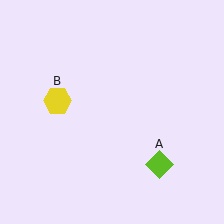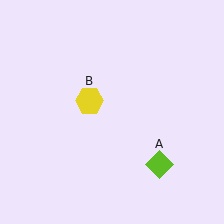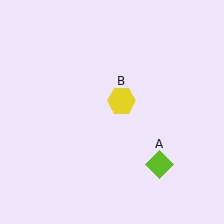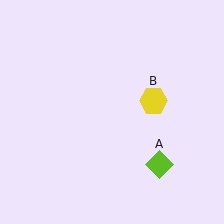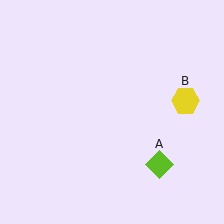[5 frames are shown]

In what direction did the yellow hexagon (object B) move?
The yellow hexagon (object B) moved right.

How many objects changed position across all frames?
1 object changed position: yellow hexagon (object B).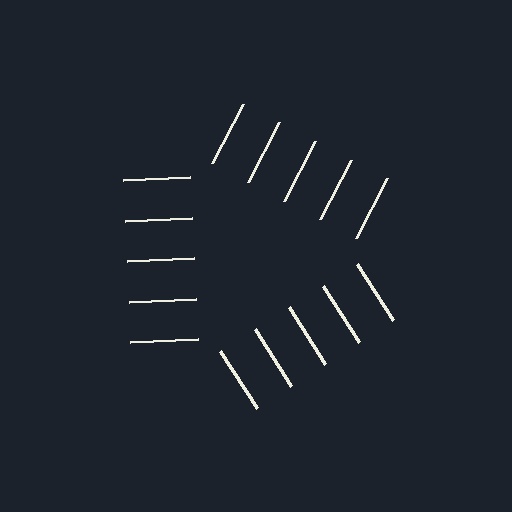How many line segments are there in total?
15 — 5 along each of the 3 edges.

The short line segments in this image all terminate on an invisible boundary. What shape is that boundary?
An illusory triangle — the line segments terminate on its edges but no continuous stroke is drawn.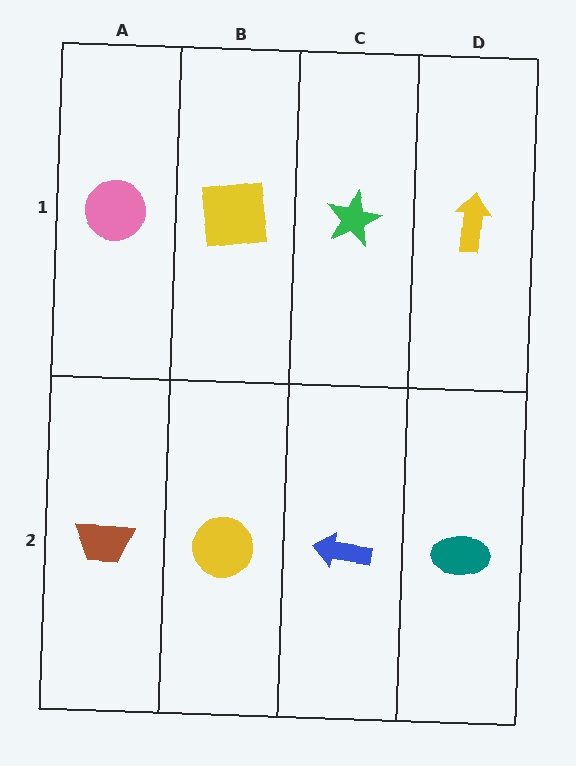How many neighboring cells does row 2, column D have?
2.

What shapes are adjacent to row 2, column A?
A pink circle (row 1, column A), a yellow circle (row 2, column B).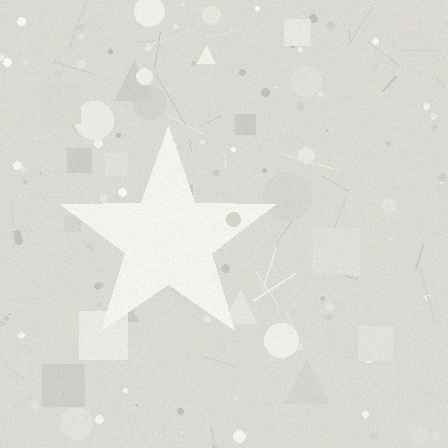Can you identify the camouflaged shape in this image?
The camouflaged shape is a star.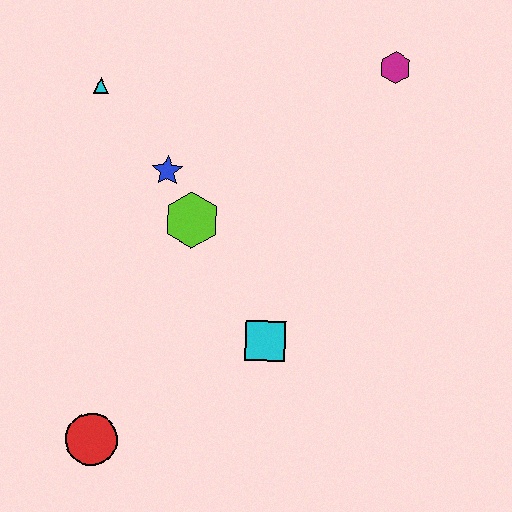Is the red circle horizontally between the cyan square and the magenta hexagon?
No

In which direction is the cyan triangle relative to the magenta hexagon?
The cyan triangle is to the left of the magenta hexagon.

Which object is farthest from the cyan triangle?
The red circle is farthest from the cyan triangle.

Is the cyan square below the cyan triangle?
Yes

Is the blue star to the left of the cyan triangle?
No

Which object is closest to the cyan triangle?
The blue star is closest to the cyan triangle.